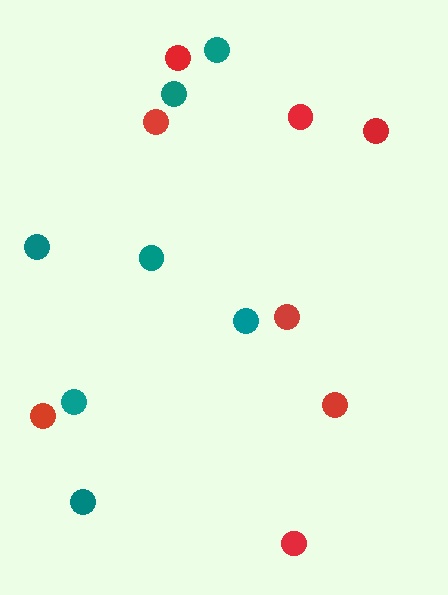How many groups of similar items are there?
There are 2 groups: one group of red circles (8) and one group of teal circles (7).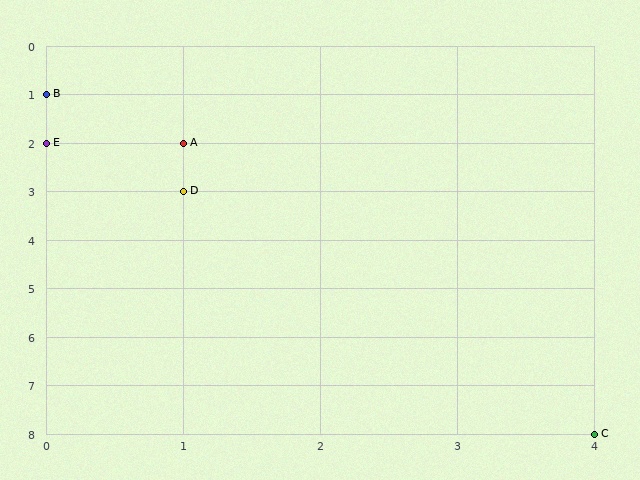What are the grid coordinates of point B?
Point B is at grid coordinates (0, 1).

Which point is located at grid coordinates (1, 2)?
Point A is at (1, 2).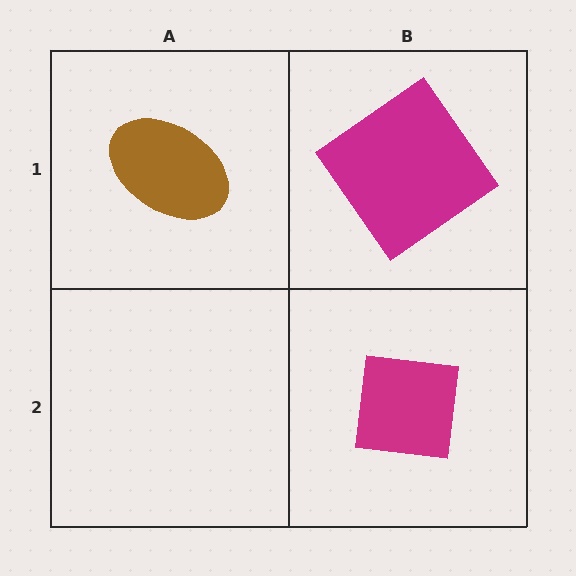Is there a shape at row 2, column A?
No, that cell is empty.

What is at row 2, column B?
A magenta square.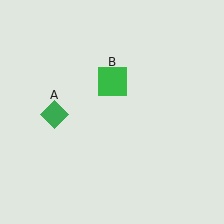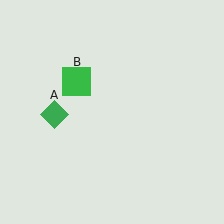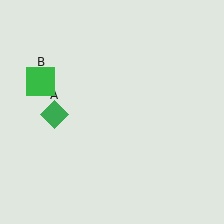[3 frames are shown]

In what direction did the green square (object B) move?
The green square (object B) moved left.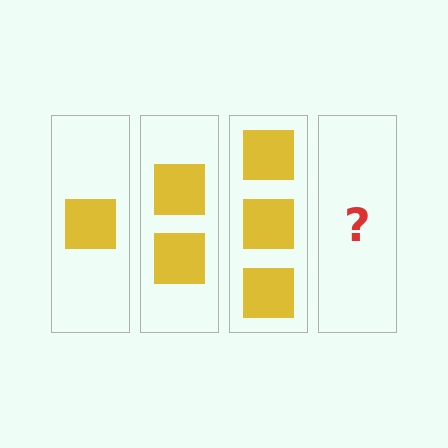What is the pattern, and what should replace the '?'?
The pattern is that each step adds one more square. The '?' should be 4 squares.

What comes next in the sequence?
The next element should be 4 squares.